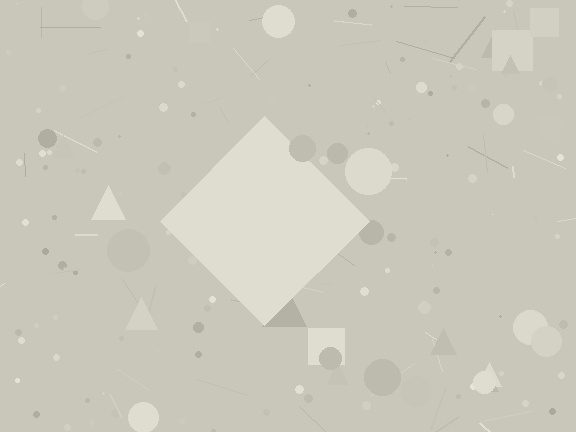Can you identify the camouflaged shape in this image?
The camouflaged shape is a diamond.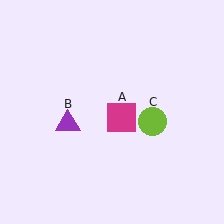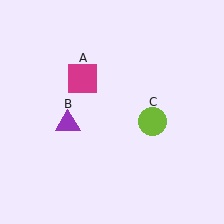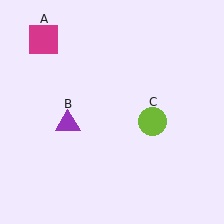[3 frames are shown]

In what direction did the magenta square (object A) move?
The magenta square (object A) moved up and to the left.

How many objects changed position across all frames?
1 object changed position: magenta square (object A).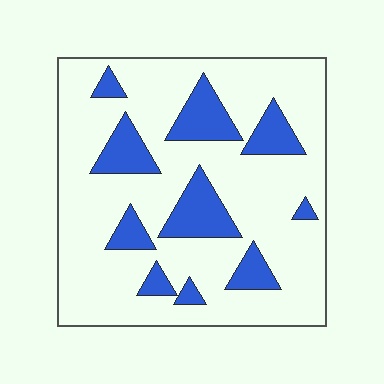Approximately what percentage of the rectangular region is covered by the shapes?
Approximately 20%.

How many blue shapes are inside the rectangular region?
10.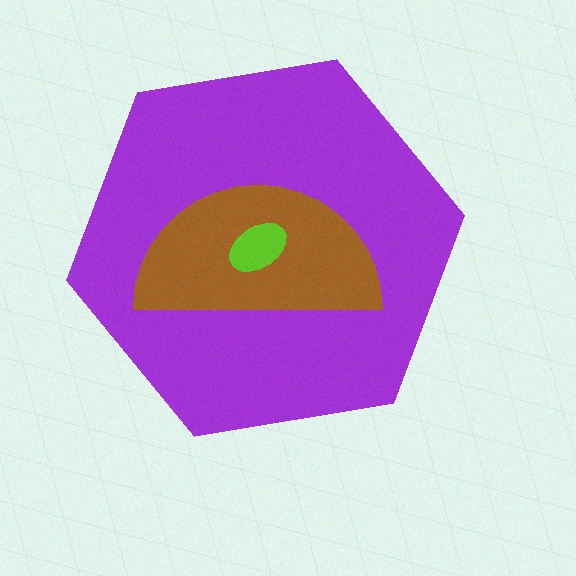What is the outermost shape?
The purple hexagon.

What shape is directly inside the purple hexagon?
The brown semicircle.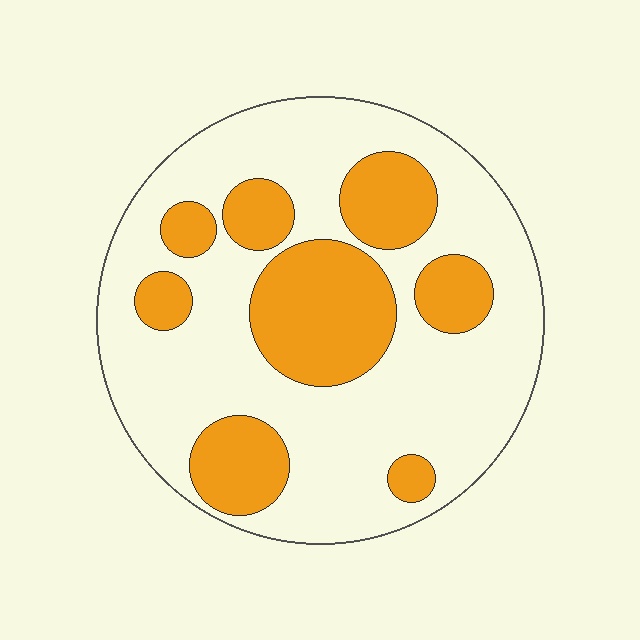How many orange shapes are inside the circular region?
8.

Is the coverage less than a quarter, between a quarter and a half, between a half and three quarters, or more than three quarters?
Between a quarter and a half.